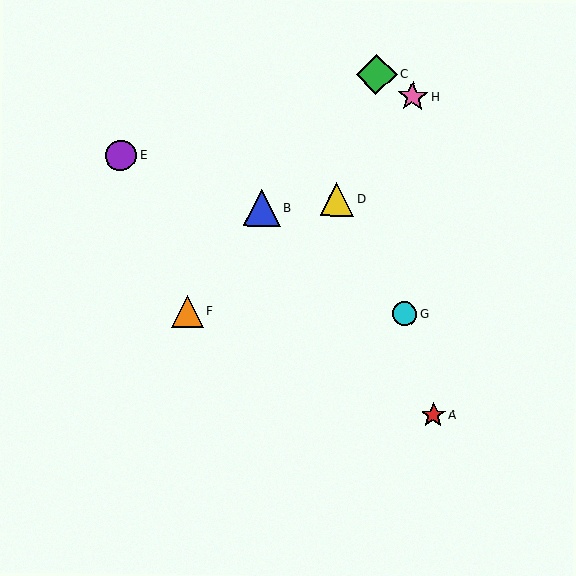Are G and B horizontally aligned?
No, G is at y≈314 and B is at y≈207.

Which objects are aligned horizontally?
Objects F, G are aligned horizontally.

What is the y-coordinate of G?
Object G is at y≈314.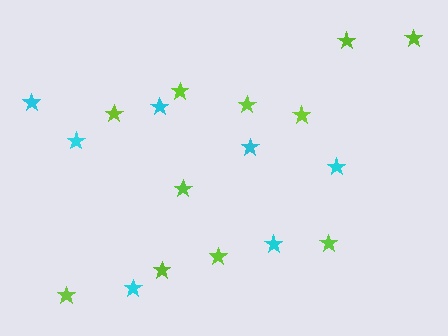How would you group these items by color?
There are 2 groups: one group of cyan stars (7) and one group of lime stars (11).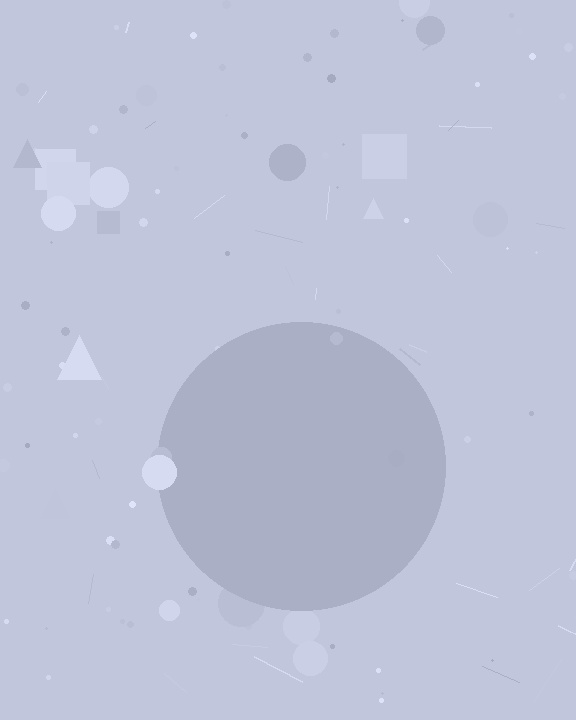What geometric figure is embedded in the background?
A circle is embedded in the background.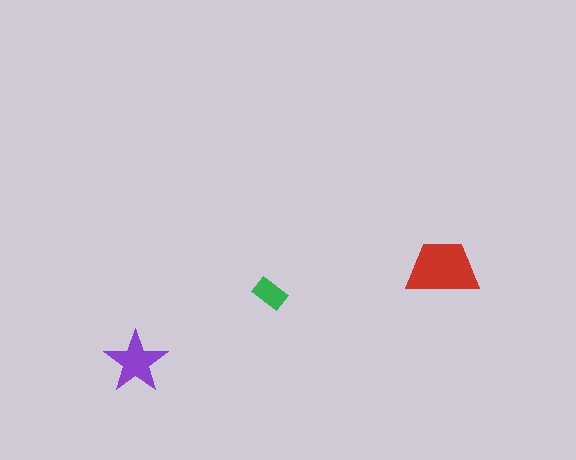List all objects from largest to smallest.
The red trapezoid, the purple star, the green rectangle.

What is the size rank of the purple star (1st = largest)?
2nd.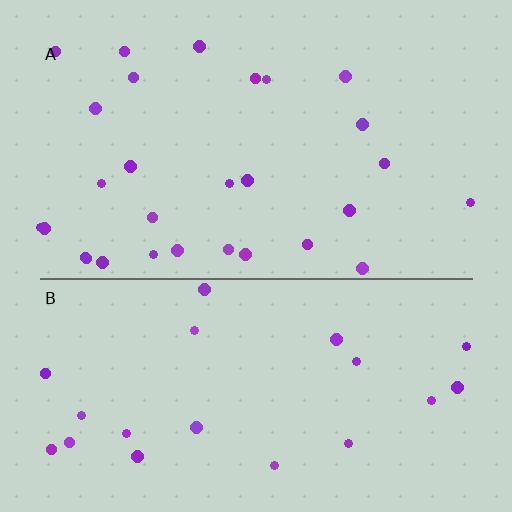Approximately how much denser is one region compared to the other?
Approximately 1.4× — region A over region B.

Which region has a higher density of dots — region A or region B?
A (the top).